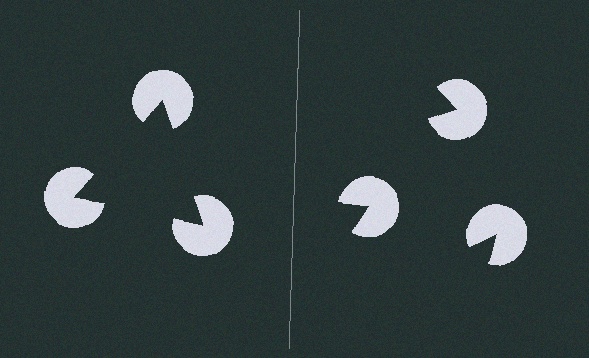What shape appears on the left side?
An illusory triangle.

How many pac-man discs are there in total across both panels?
6 — 3 on each side.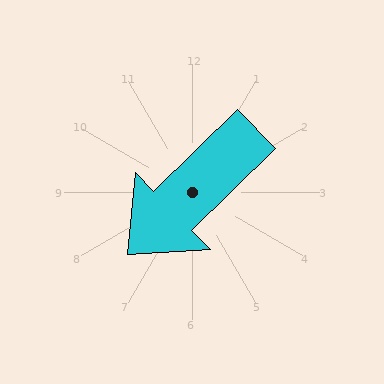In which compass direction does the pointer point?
Southwest.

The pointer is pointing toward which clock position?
Roughly 8 o'clock.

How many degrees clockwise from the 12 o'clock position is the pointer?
Approximately 226 degrees.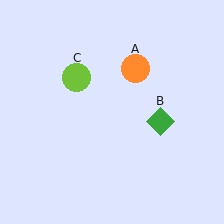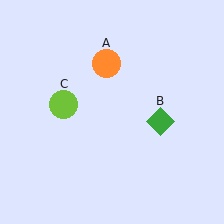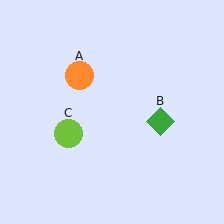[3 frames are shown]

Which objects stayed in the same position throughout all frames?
Green diamond (object B) remained stationary.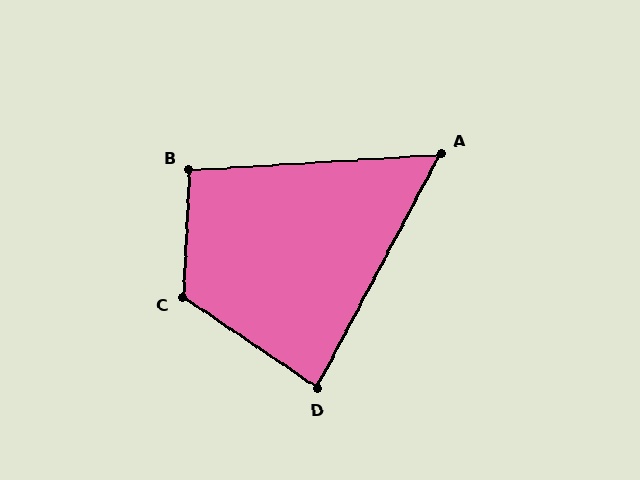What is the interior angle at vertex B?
Approximately 96 degrees (obtuse).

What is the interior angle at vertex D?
Approximately 84 degrees (acute).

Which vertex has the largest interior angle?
C, at approximately 121 degrees.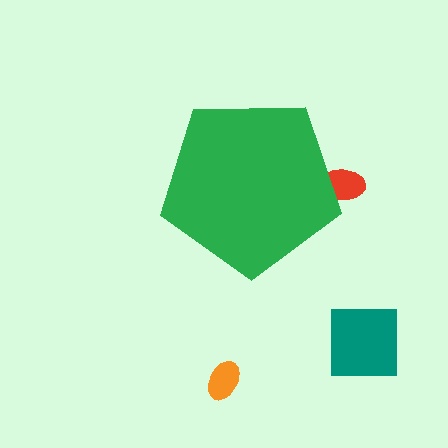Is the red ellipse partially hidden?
Yes, the red ellipse is partially hidden behind the green pentagon.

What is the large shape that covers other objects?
A green pentagon.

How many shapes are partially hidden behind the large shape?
1 shape is partially hidden.